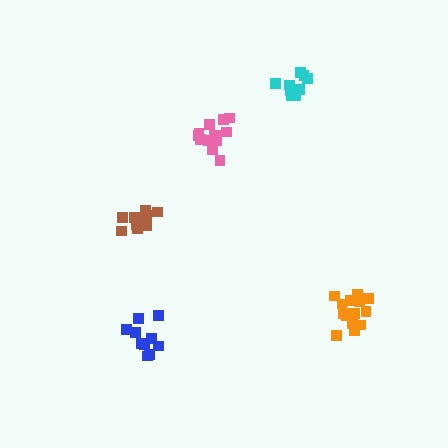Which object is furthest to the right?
The orange cluster is rightmost.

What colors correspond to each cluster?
The clusters are colored: orange, cyan, pink, brown, blue.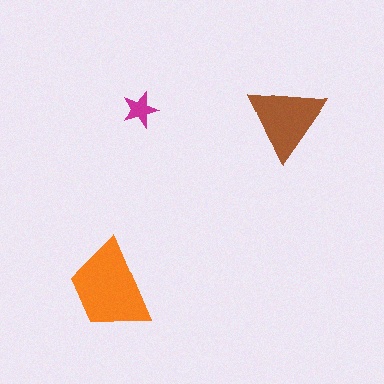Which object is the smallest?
The magenta star.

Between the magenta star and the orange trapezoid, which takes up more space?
The orange trapezoid.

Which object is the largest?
The orange trapezoid.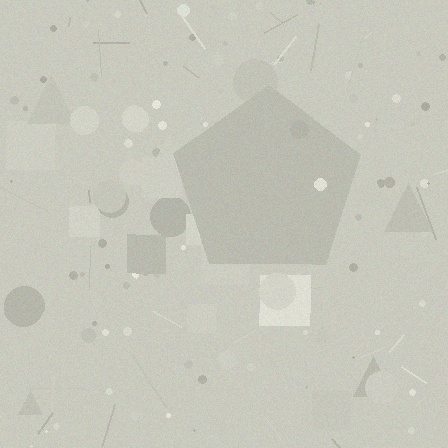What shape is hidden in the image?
A pentagon is hidden in the image.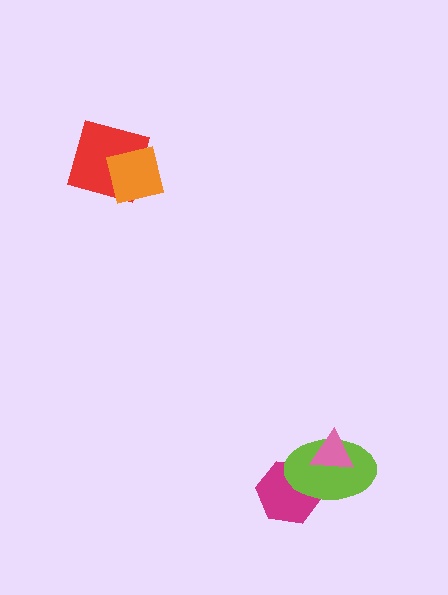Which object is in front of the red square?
The orange square is in front of the red square.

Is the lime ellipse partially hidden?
Yes, it is partially covered by another shape.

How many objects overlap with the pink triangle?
1 object overlaps with the pink triangle.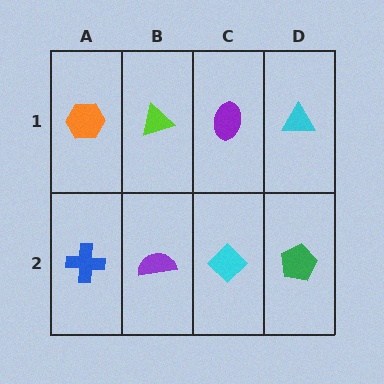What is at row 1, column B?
A lime triangle.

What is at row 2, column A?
A blue cross.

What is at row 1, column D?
A cyan triangle.